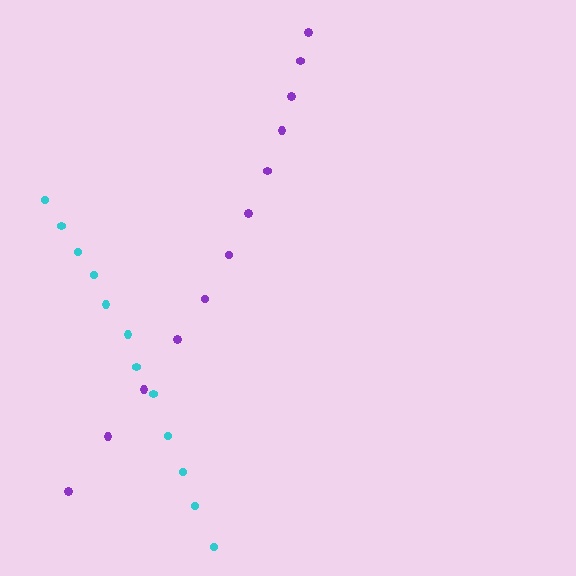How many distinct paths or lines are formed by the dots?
There are 2 distinct paths.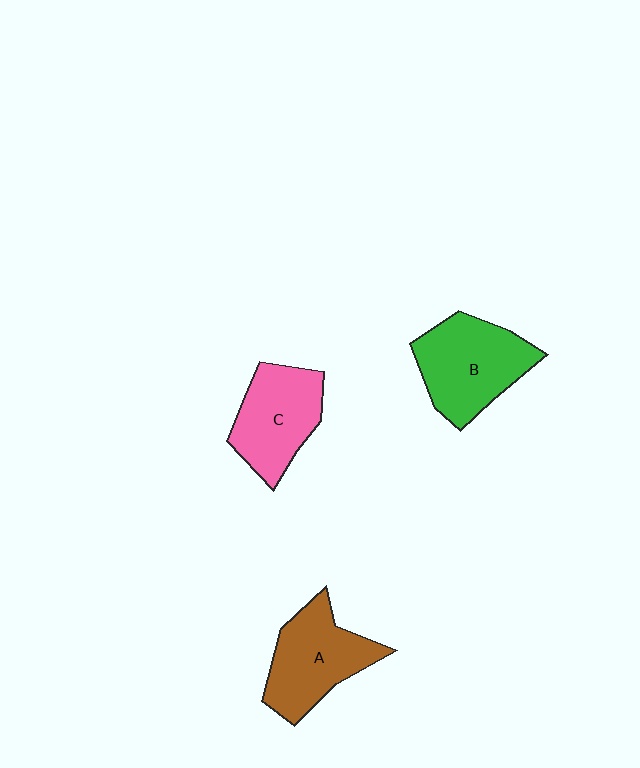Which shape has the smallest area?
Shape C (pink).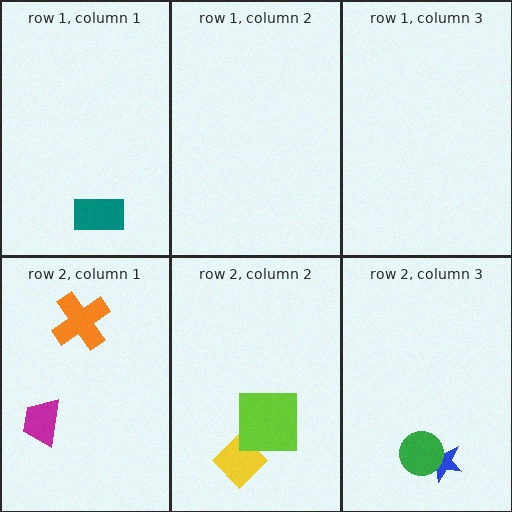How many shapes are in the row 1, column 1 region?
1.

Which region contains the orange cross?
The row 2, column 1 region.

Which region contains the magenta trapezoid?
The row 2, column 1 region.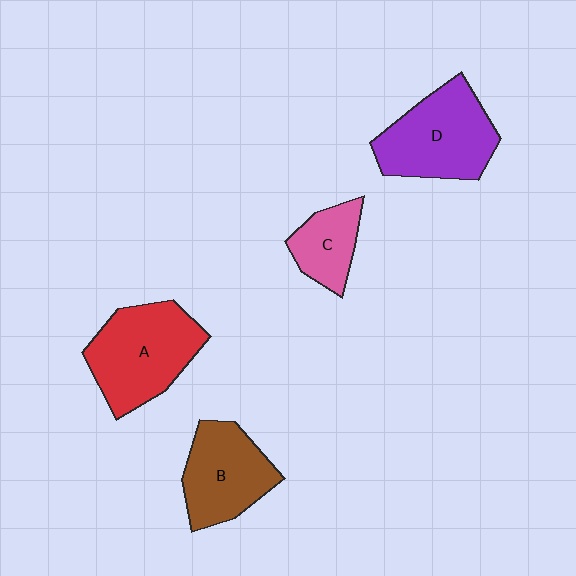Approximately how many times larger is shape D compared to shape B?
Approximately 1.2 times.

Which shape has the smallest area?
Shape C (pink).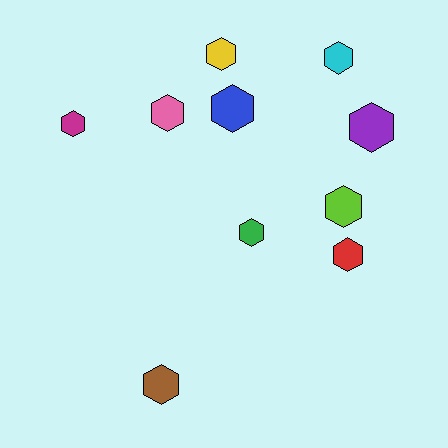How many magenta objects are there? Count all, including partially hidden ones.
There is 1 magenta object.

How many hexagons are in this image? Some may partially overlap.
There are 10 hexagons.